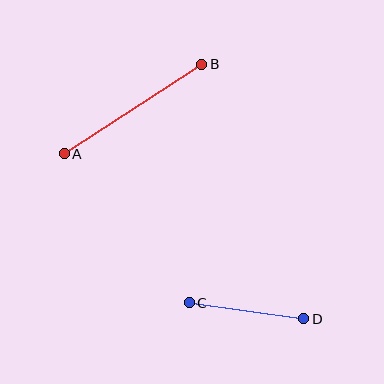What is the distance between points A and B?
The distance is approximately 164 pixels.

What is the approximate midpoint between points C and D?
The midpoint is at approximately (247, 311) pixels.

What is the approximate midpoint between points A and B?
The midpoint is at approximately (133, 109) pixels.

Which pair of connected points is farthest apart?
Points A and B are farthest apart.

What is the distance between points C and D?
The distance is approximately 116 pixels.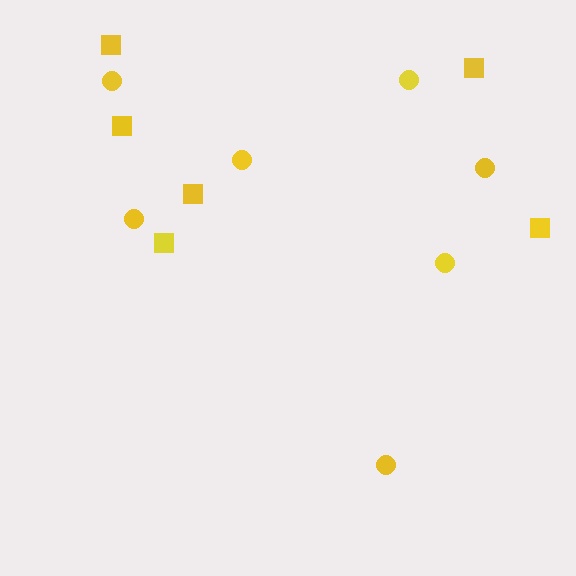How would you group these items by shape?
There are 2 groups: one group of circles (7) and one group of squares (6).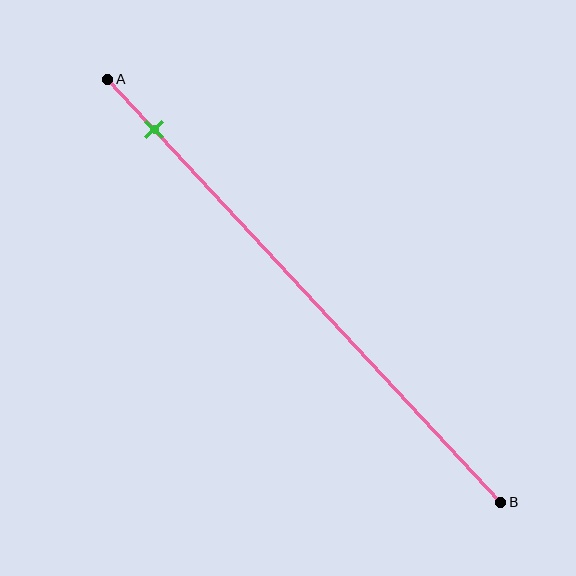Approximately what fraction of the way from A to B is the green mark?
The green mark is approximately 10% of the way from A to B.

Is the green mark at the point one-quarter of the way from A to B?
No, the mark is at about 10% from A, not at the 25% one-quarter point.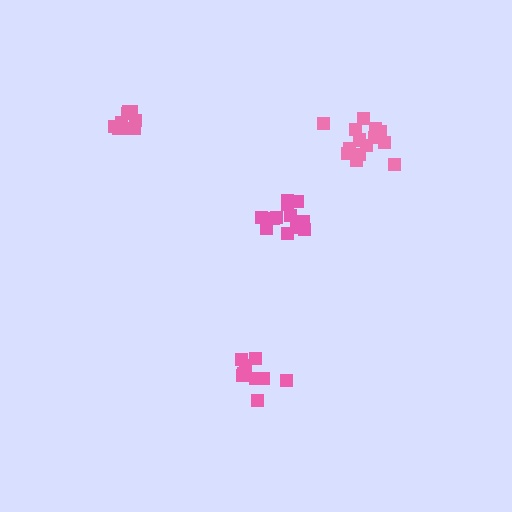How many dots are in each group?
Group 1: 12 dots, Group 2: 10 dots, Group 3: 14 dots, Group 4: 9 dots (45 total).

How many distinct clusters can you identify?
There are 4 distinct clusters.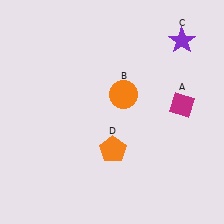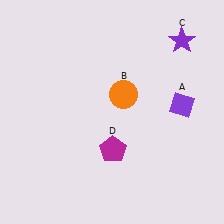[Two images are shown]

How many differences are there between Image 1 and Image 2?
There are 2 differences between the two images.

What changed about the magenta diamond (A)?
In Image 1, A is magenta. In Image 2, it changed to purple.